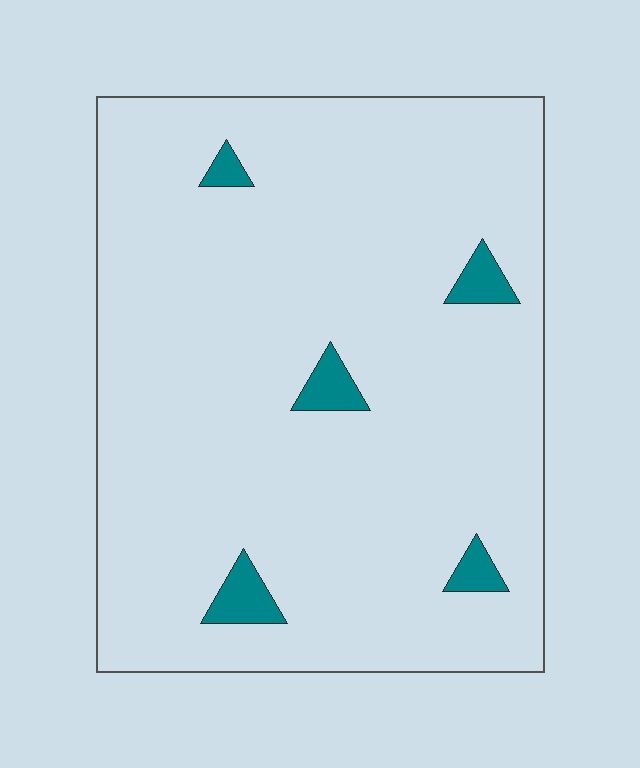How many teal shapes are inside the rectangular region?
5.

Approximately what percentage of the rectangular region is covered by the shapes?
Approximately 5%.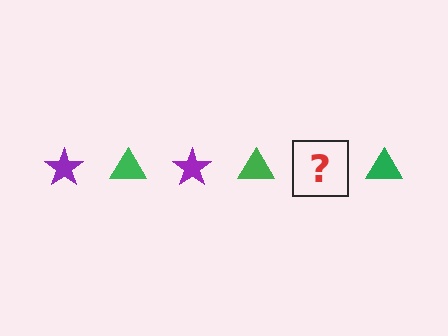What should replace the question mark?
The question mark should be replaced with a purple star.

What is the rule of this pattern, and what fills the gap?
The rule is that the pattern alternates between purple star and green triangle. The gap should be filled with a purple star.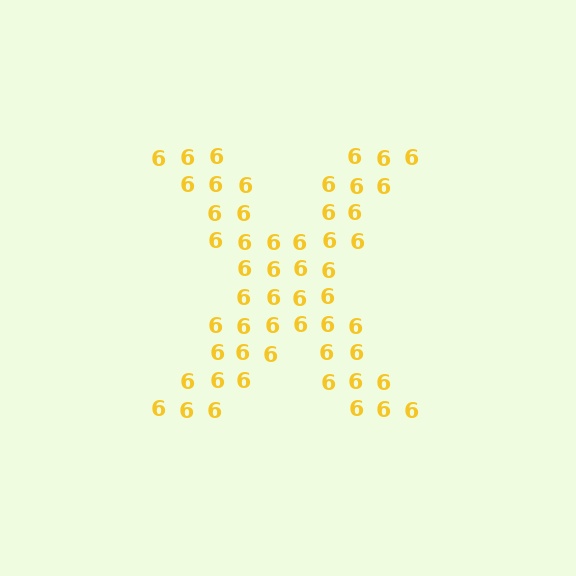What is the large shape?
The large shape is the letter X.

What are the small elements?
The small elements are digit 6's.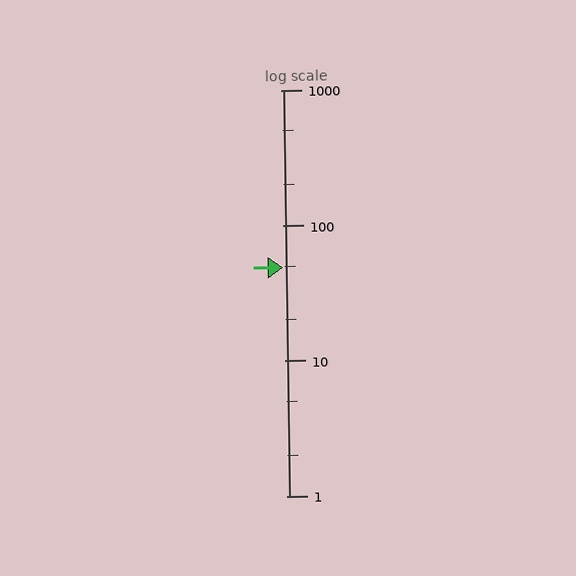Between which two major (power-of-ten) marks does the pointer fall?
The pointer is between 10 and 100.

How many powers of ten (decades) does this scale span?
The scale spans 3 decades, from 1 to 1000.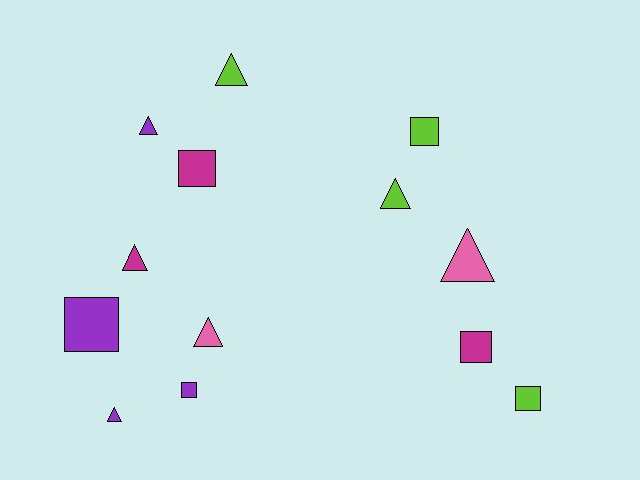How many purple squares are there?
There are 2 purple squares.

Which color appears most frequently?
Lime, with 4 objects.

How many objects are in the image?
There are 13 objects.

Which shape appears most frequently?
Triangle, with 7 objects.